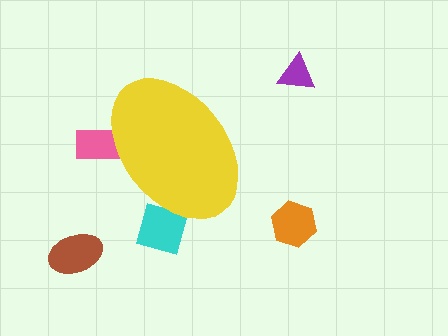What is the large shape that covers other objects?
A yellow ellipse.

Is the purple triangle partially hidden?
No, the purple triangle is fully visible.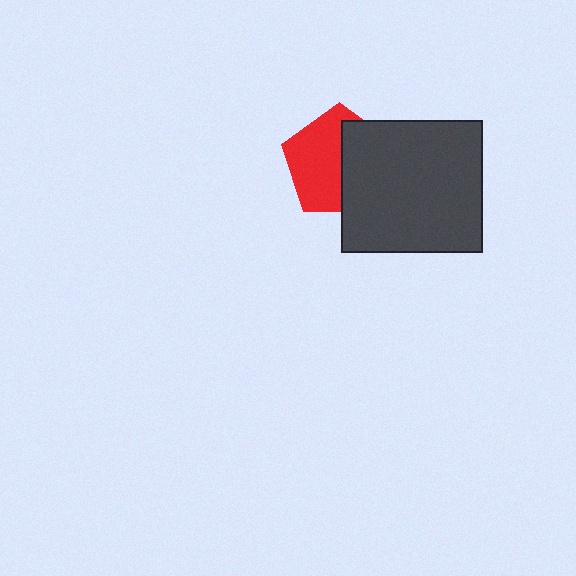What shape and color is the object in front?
The object in front is a dark gray rectangle.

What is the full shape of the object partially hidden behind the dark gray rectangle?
The partially hidden object is a red pentagon.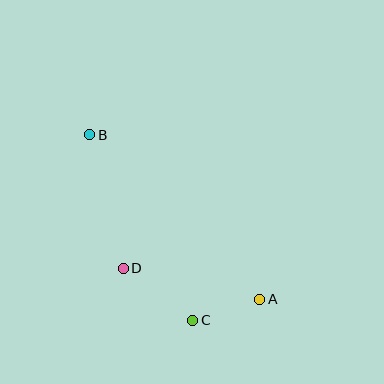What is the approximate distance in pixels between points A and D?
The distance between A and D is approximately 140 pixels.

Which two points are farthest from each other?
Points A and B are farthest from each other.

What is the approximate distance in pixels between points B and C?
The distance between B and C is approximately 212 pixels.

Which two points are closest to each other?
Points A and C are closest to each other.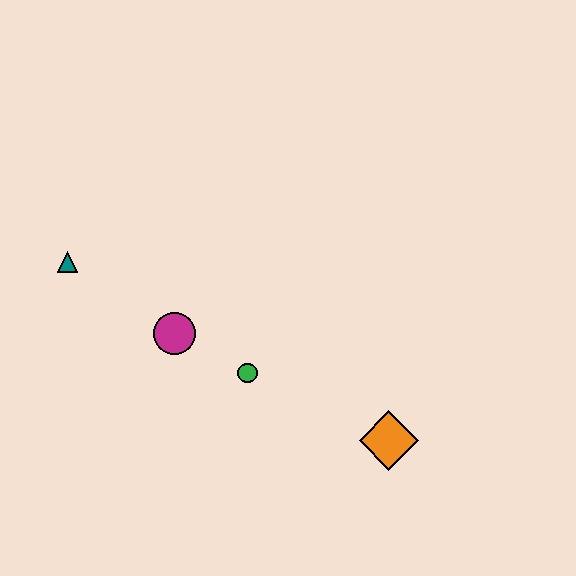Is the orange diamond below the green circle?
Yes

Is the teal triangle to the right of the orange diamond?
No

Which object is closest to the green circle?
The magenta circle is closest to the green circle.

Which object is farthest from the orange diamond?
The teal triangle is farthest from the orange diamond.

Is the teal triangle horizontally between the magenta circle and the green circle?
No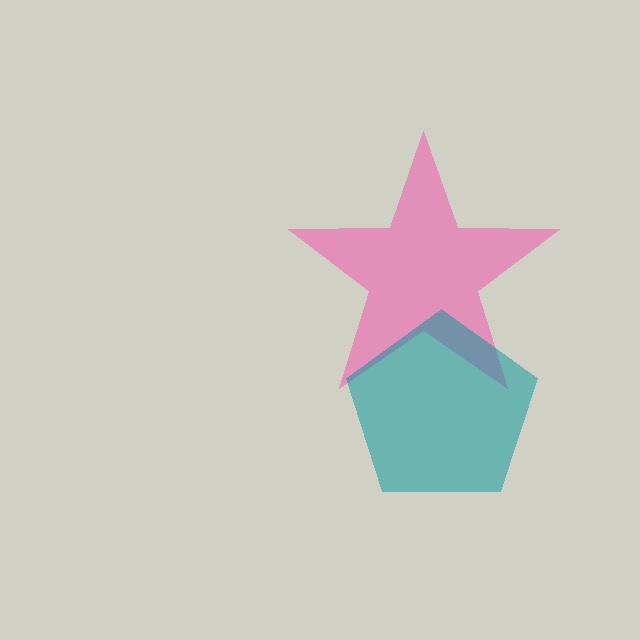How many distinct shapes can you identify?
There are 2 distinct shapes: a pink star, a teal pentagon.